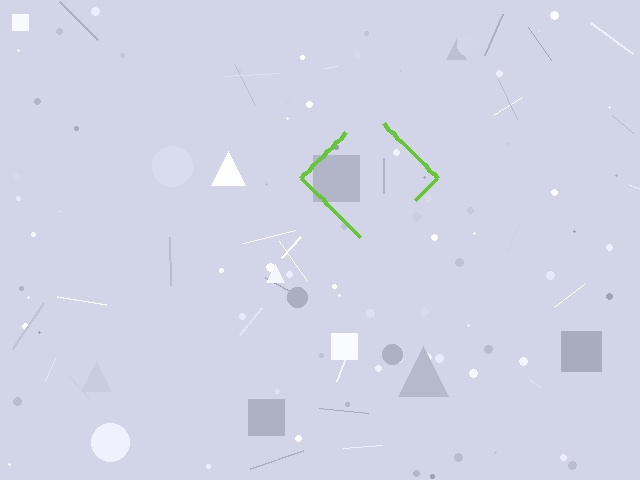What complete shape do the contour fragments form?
The contour fragments form a diamond.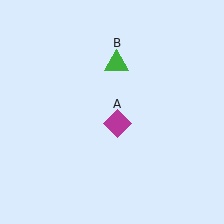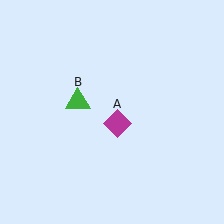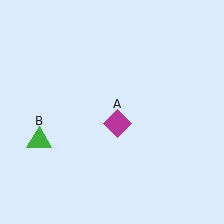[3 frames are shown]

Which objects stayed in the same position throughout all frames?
Magenta diamond (object A) remained stationary.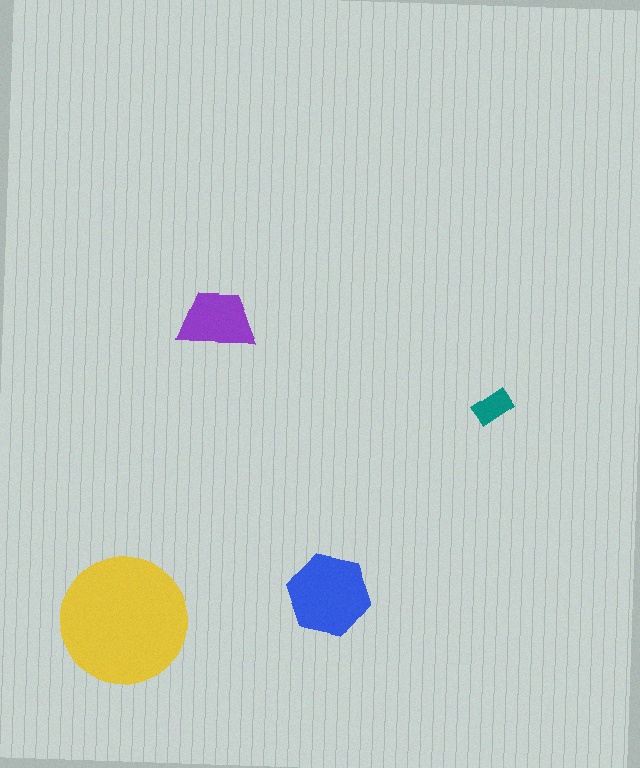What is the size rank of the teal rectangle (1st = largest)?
4th.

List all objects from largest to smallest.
The yellow circle, the blue hexagon, the purple trapezoid, the teal rectangle.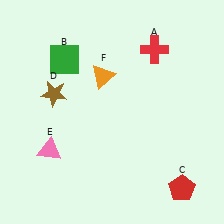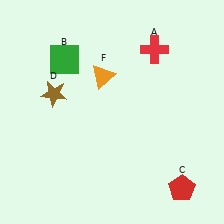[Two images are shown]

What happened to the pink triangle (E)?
The pink triangle (E) was removed in Image 2. It was in the bottom-left area of Image 1.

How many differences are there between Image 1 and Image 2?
There is 1 difference between the two images.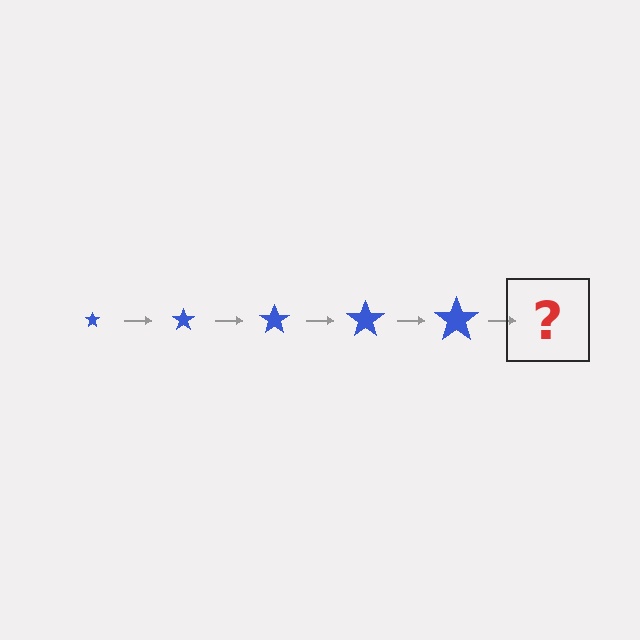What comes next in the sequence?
The next element should be a blue star, larger than the previous one.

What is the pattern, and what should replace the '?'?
The pattern is that the star gets progressively larger each step. The '?' should be a blue star, larger than the previous one.